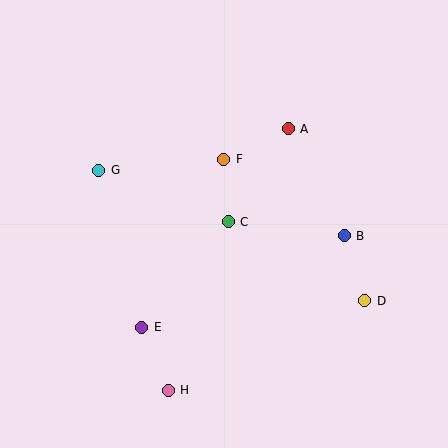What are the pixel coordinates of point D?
Point D is at (365, 301).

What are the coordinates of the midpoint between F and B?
The midpoint between F and B is at (284, 198).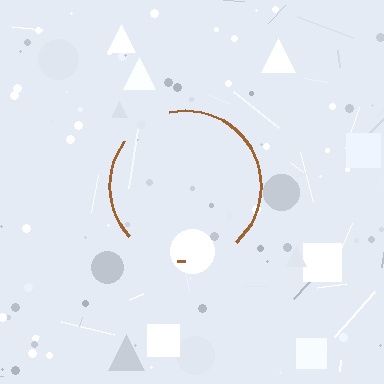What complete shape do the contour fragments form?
The contour fragments form a circle.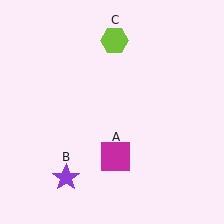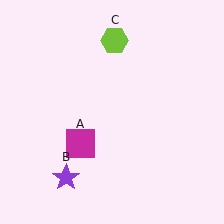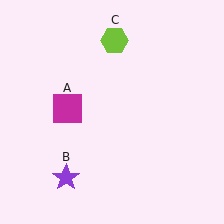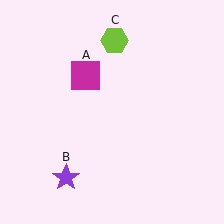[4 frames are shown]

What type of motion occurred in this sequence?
The magenta square (object A) rotated clockwise around the center of the scene.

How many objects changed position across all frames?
1 object changed position: magenta square (object A).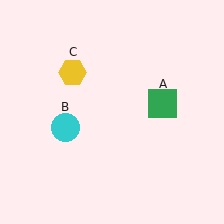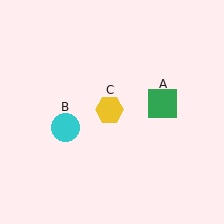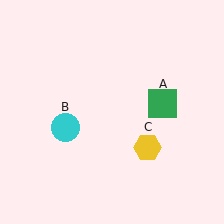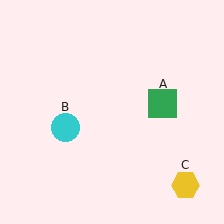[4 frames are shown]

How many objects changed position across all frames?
1 object changed position: yellow hexagon (object C).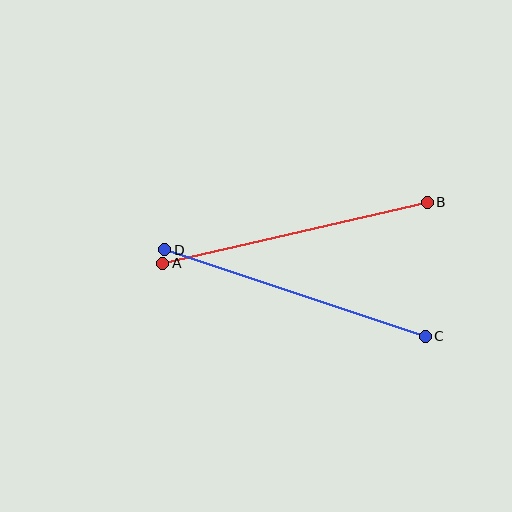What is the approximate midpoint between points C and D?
The midpoint is at approximately (295, 293) pixels.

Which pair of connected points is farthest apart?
Points C and D are farthest apart.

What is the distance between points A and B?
The distance is approximately 271 pixels.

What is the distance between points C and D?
The distance is approximately 274 pixels.